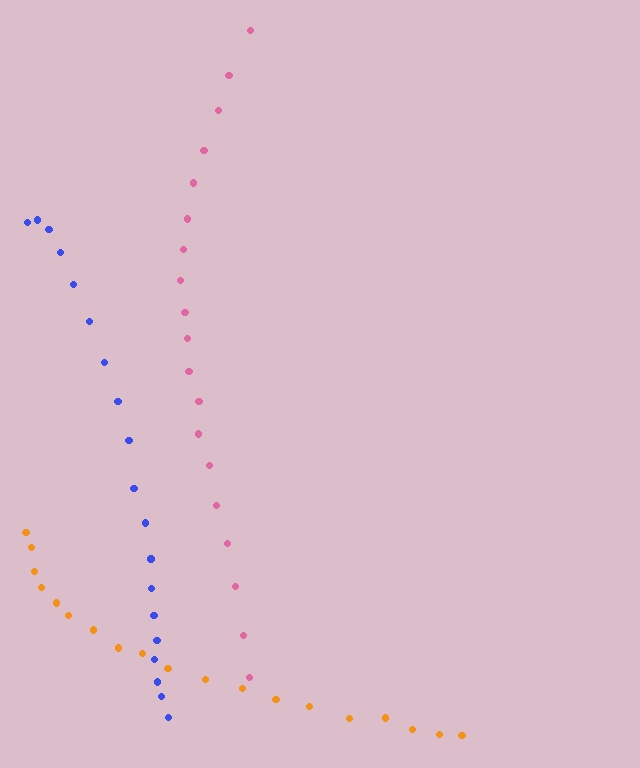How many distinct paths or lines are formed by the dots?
There are 3 distinct paths.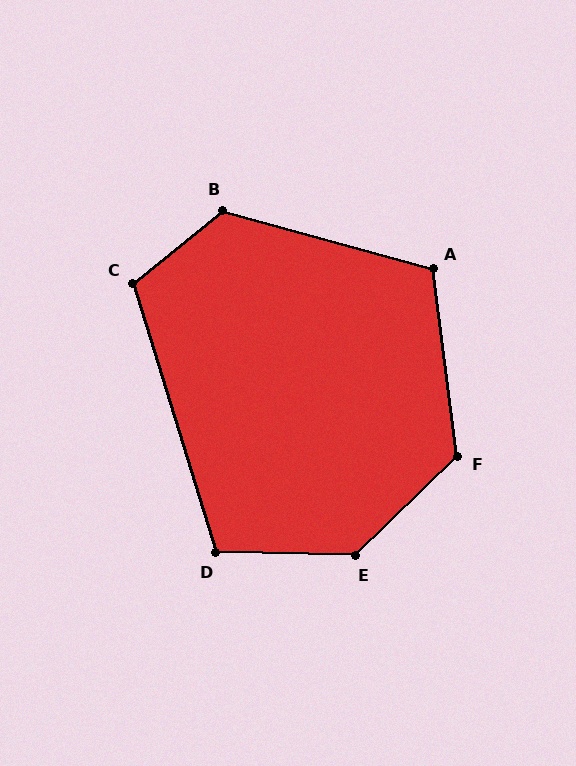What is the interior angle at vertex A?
Approximately 113 degrees (obtuse).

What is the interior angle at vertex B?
Approximately 125 degrees (obtuse).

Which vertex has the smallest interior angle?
D, at approximately 108 degrees.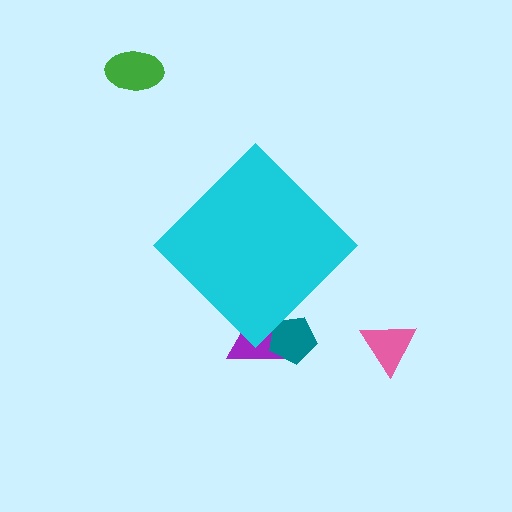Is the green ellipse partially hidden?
No, the green ellipse is fully visible.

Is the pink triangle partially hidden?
No, the pink triangle is fully visible.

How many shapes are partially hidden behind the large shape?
2 shapes are partially hidden.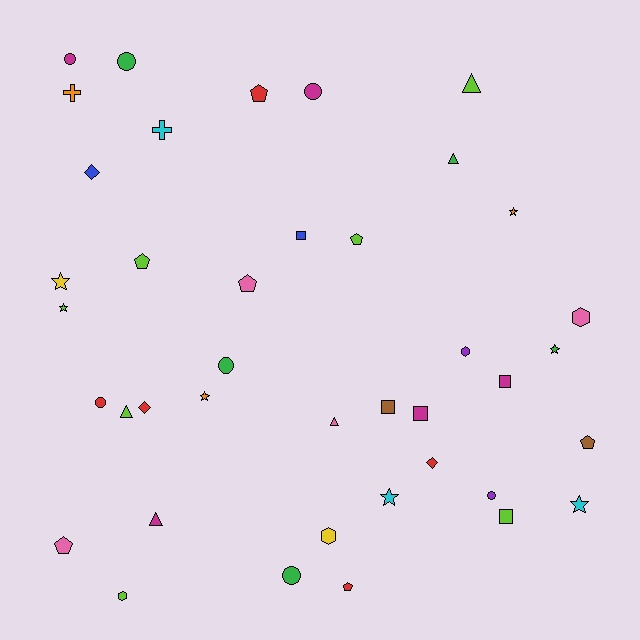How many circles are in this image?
There are 7 circles.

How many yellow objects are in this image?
There are 2 yellow objects.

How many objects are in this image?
There are 40 objects.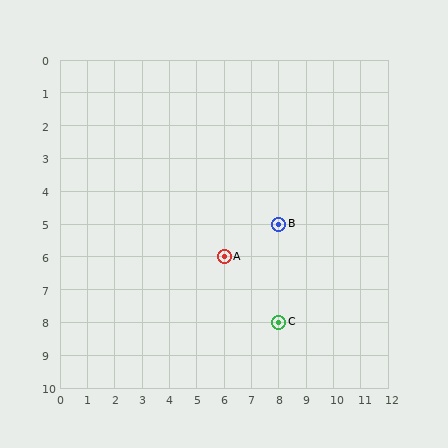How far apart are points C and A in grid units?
Points C and A are 2 columns and 2 rows apart (about 2.8 grid units diagonally).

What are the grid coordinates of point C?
Point C is at grid coordinates (8, 8).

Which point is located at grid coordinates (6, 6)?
Point A is at (6, 6).